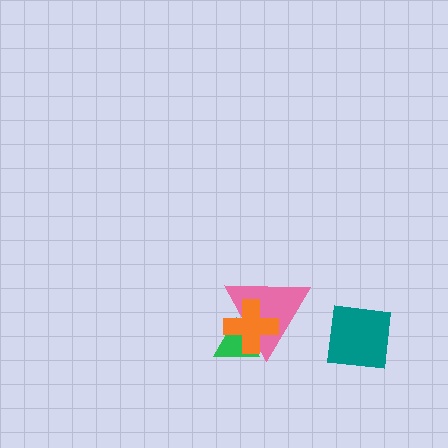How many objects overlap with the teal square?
0 objects overlap with the teal square.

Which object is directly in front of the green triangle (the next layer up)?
The pink triangle is directly in front of the green triangle.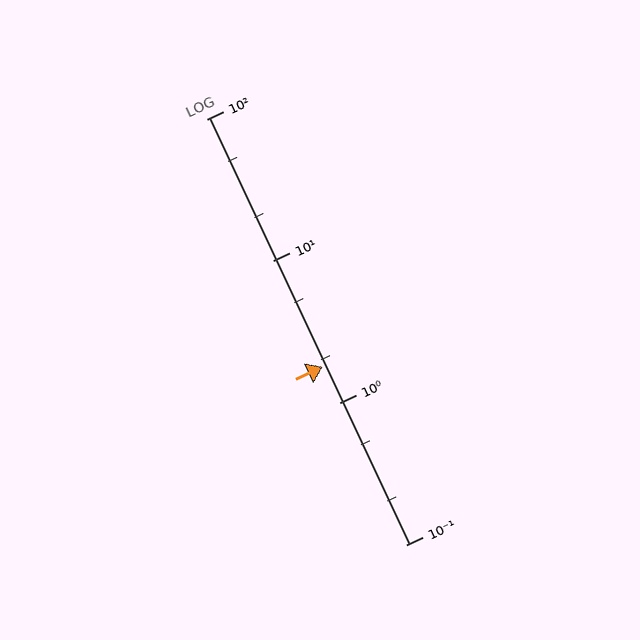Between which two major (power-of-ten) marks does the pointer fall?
The pointer is between 1 and 10.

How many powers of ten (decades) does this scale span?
The scale spans 3 decades, from 0.1 to 100.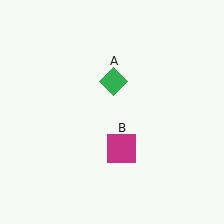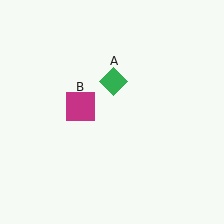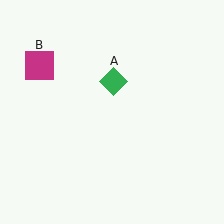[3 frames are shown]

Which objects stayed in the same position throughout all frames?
Green diamond (object A) remained stationary.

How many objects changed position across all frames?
1 object changed position: magenta square (object B).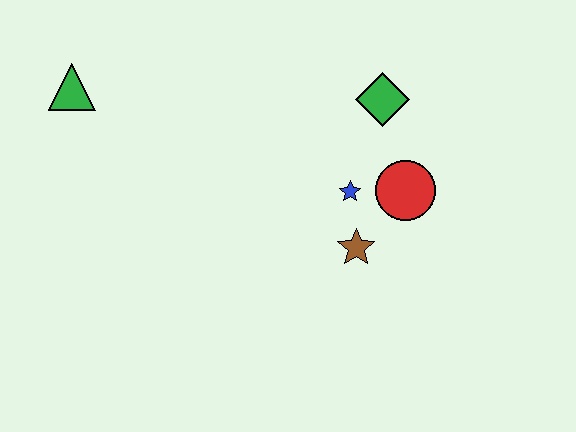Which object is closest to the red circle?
The blue star is closest to the red circle.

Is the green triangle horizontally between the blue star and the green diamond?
No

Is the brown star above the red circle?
No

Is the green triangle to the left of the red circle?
Yes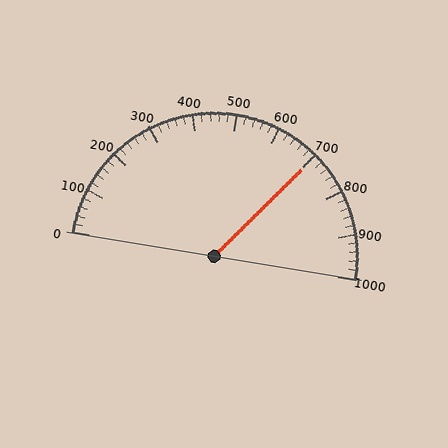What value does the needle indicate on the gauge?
The needle indicates approximately 700.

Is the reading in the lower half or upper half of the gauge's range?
The reading is in the upper half of the range (0 to 1000).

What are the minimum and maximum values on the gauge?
The gauge ranges from 0 to 1000.